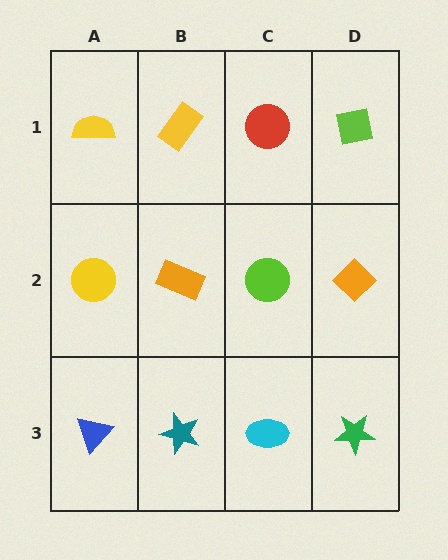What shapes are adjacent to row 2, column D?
A lime square (row 1, column D), a green star (row 3, column D), a lime circle (row 2, column C).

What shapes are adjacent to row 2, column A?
A yellow semicircle (row 1, column A), a blue triangle (row 3, column A), an orange rectangle (row 2, column B).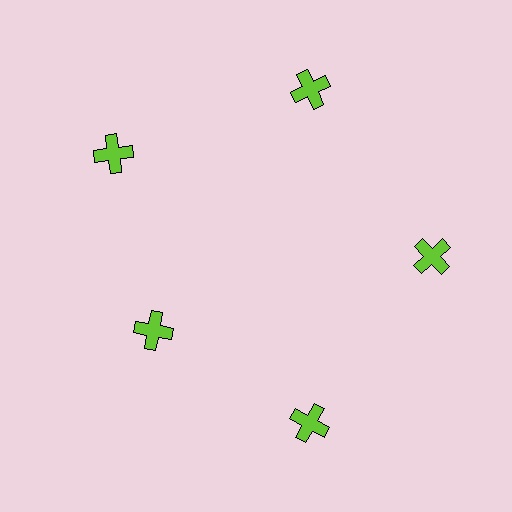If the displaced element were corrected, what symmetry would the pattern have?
It would have 5-fold rotational symmetry — the pattern would map onto itself every 72 degrees.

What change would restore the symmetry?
The symmetry would be restored by moving it outward, back onto the ring so that all 5 crosses sit at equal angles and equal distance from the center.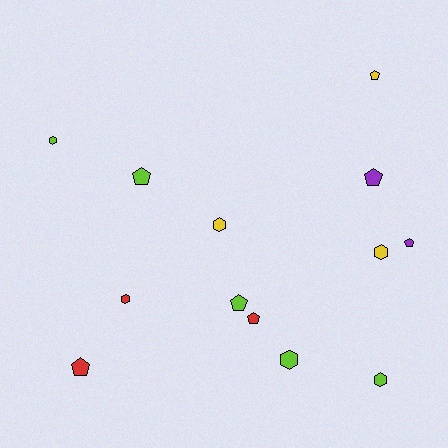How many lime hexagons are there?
There are 3 lime hexagons.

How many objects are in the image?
There are 13 objects.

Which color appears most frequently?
Lime, with 5 objects.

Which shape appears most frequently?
Pentagon, with 7 objects.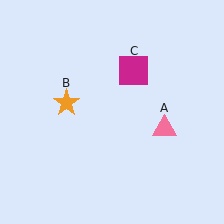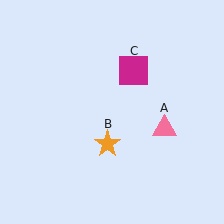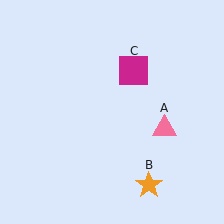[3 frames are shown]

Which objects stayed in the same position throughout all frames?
Pink triangle (object A) and magenta square (object C) remained stationary.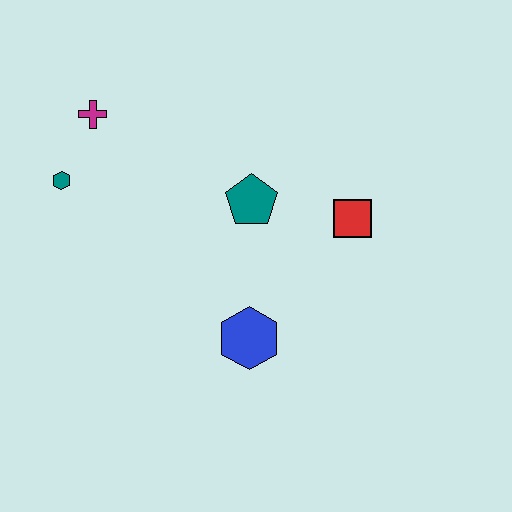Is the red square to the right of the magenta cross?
Yes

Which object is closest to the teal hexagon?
The magenta cross is closest to the teal hexagon.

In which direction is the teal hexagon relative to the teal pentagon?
The teal hexagon is to the left of the teal pentagon.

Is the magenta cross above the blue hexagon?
Yes